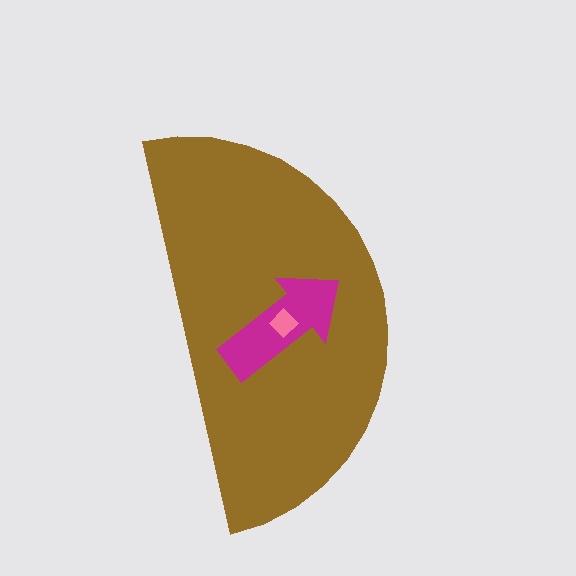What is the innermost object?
The pink diamond.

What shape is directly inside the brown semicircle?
The magenta arrow.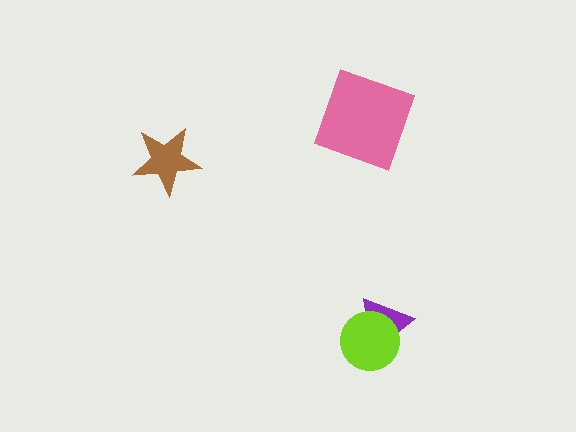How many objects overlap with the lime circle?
1 object overlaps with the lime circle.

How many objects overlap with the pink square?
0 objects overlap with the pink square.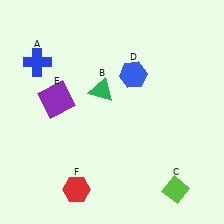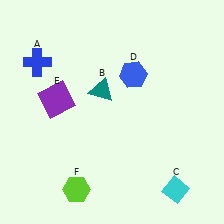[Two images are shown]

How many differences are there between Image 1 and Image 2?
There are 3 differences between the two images.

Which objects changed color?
B changed from green to teal. C changed from lime to cyan. F changed from red to lime.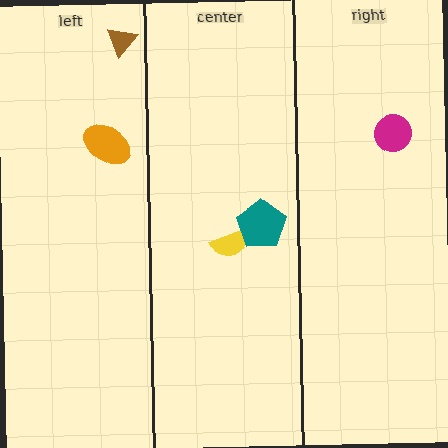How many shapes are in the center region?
2.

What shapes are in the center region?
The yellow semicircle, the teal pentagon.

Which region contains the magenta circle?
The right region.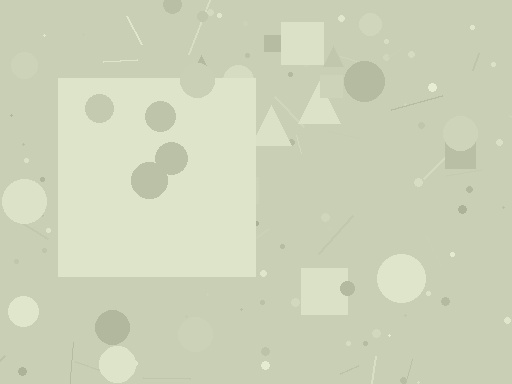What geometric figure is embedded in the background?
A square is embedded in the background.